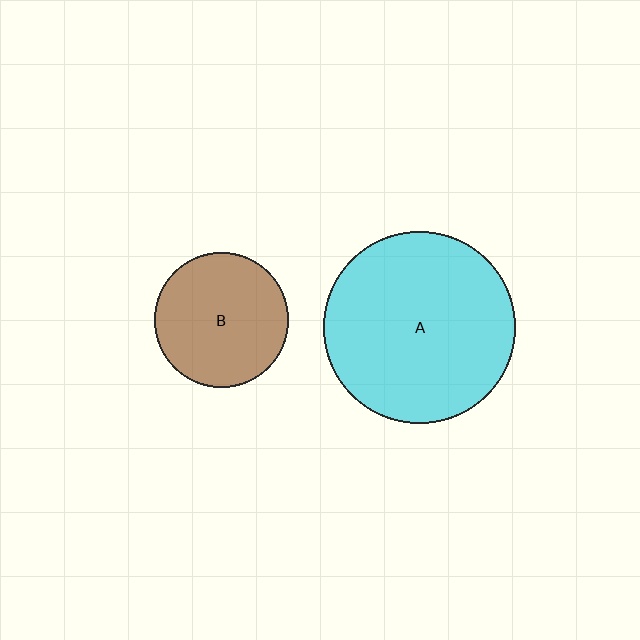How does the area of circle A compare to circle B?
Approximately 2.0 times.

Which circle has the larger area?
Circle A (cyan).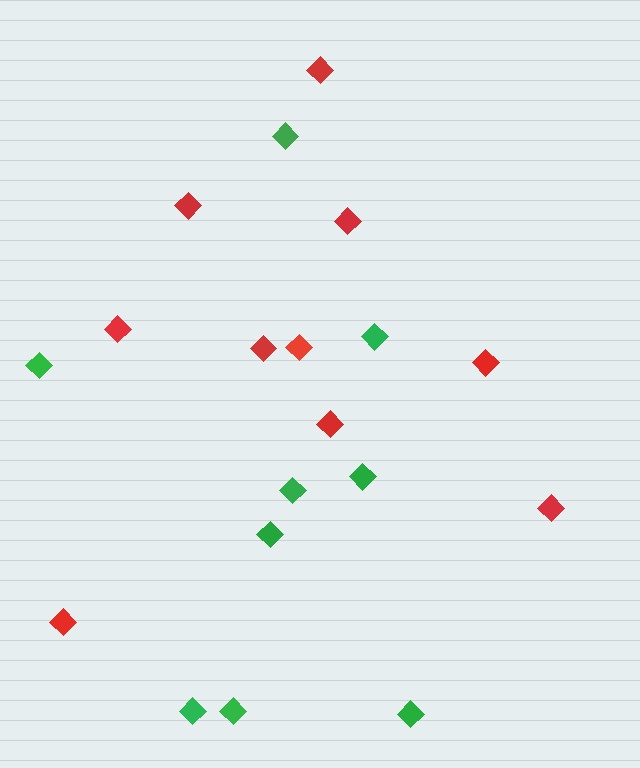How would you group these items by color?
There are 2 groups: one group of green diamonds (9) and one group of red diamonds (10).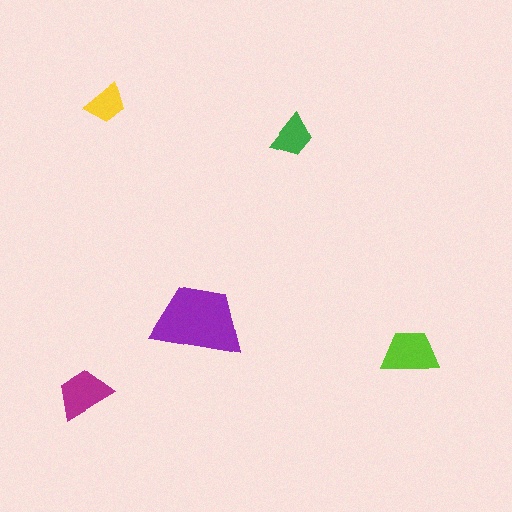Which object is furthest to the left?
The magenta trapezoid is leftmost.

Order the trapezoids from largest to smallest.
the purple one, the lime one, the magenta one, the green one, the yellow one.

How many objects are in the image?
There are 5 objects in the image.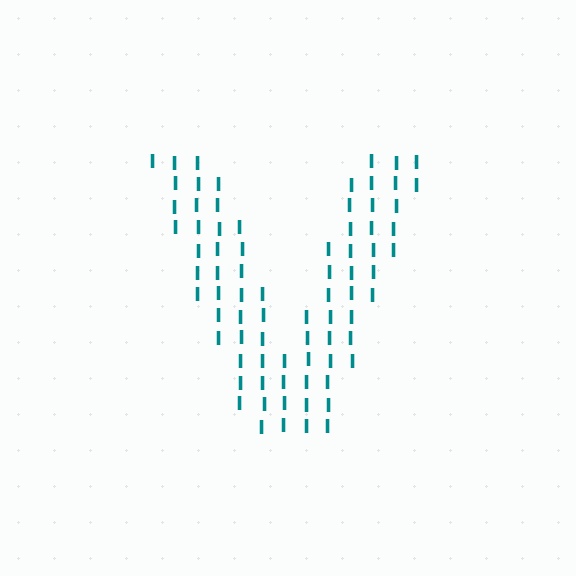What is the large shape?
The large shape is the letter V.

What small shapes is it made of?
It is made of small letter I's.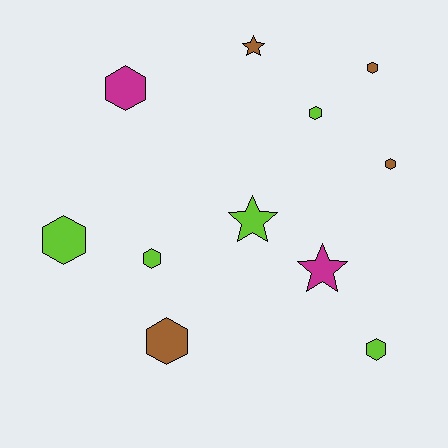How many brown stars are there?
There is 1 brown star.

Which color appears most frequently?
Lime, with 5 objects.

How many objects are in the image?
There are 11 objects.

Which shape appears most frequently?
Hexagon, with 8 objects.